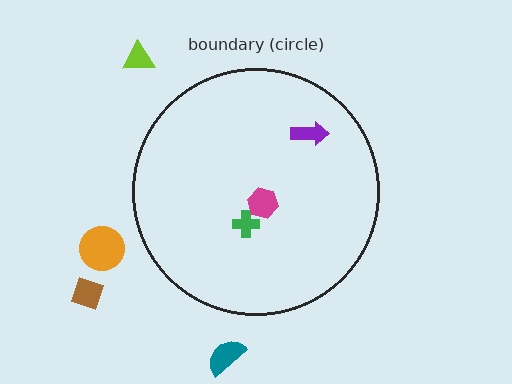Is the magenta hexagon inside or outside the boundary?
Inside.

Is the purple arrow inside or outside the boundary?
Inside.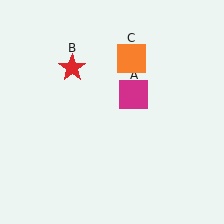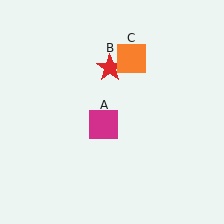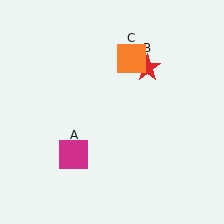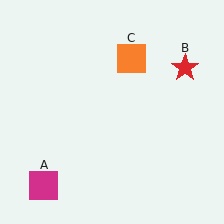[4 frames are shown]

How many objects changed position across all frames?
2 objects changed position: magenta square (object A), red star (object B).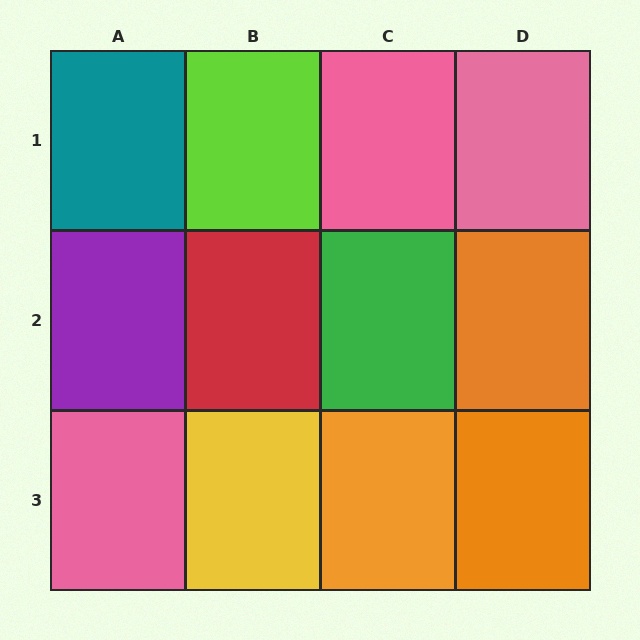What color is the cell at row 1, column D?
Pink.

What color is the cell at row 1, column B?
Lime.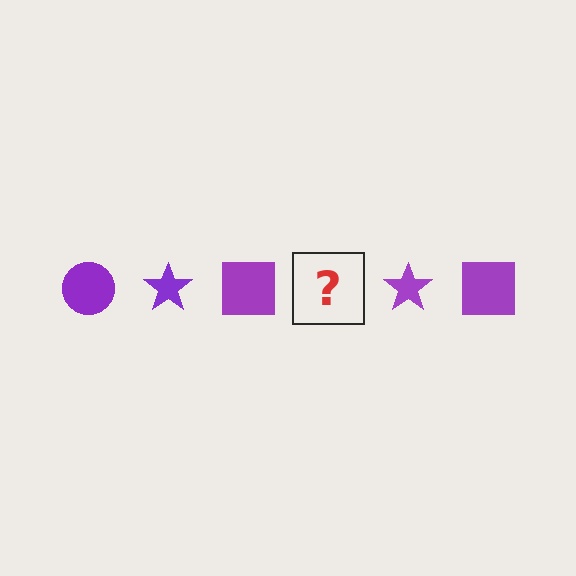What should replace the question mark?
The question mark should be replaced with a purple circle.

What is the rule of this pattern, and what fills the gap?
The rule is that the pattern cycles through circle, star, square shapes in purple. The gap should be filled with a purple circle.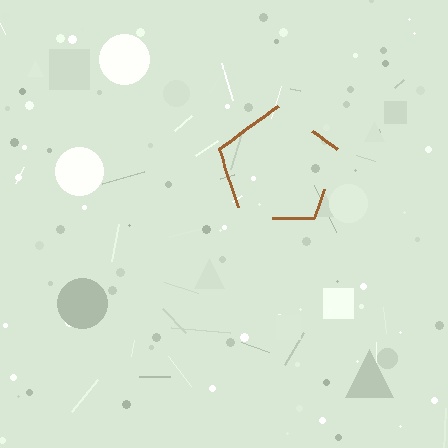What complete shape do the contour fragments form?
The contour fragments form a pentagon.